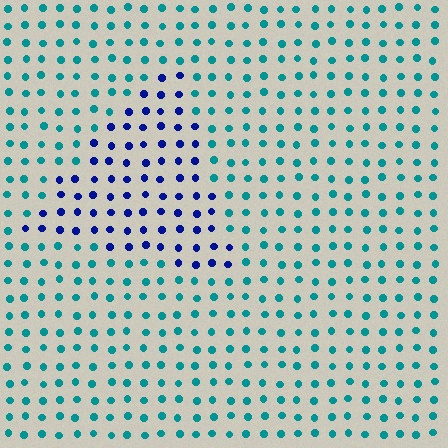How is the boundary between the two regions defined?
The boundary is defined purely by a slight shift in hue (about 53 degrees). Spacing, size, and orientation are identical on both sides.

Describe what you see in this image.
The image is filled with small teal elements in a uniform arrangement. A triangle-shaped region is visible where the elements are tinted to a slightly different hue, forming a subtle color boundary.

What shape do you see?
I see a triangle.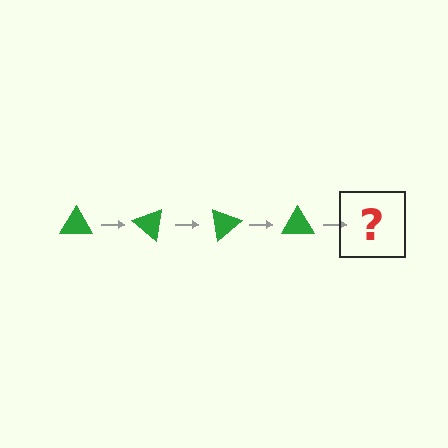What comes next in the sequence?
The next element should be a green triangle rotated 160 degrees.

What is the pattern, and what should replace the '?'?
The pattern is that the triangle rotates 40 degrees each step. The '?' should be a green triangle rotated 160 degrees.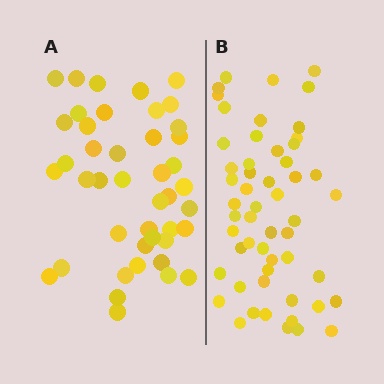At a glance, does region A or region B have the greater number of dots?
Region B (the right region) has more dots.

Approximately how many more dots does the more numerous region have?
Region B has roughly 12 or so more dots than region A.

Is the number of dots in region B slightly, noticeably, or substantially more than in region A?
Region B has noticeably more, but not dramatically so. The ratio is roughly 1.3 to 1.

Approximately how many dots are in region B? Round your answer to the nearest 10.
About 50 dots. (The exact count is 54, which rounds to 50.)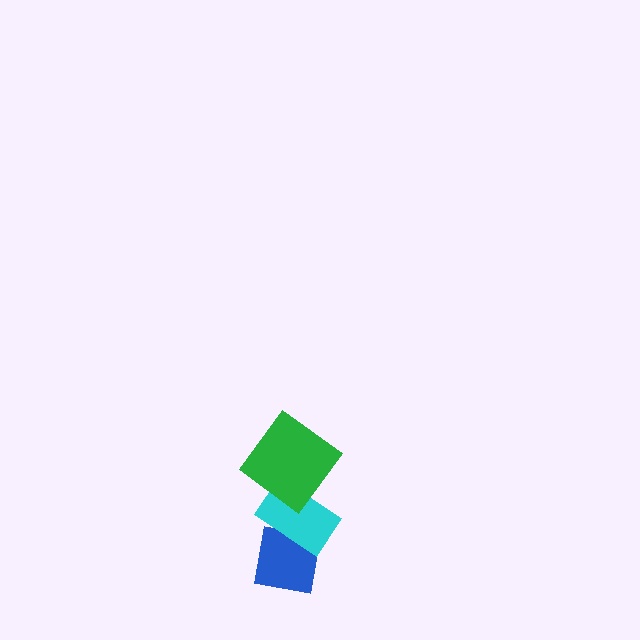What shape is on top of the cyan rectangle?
The green diamond is on top of the cyan rectangle.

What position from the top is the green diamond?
The green diamond is 1st from the top.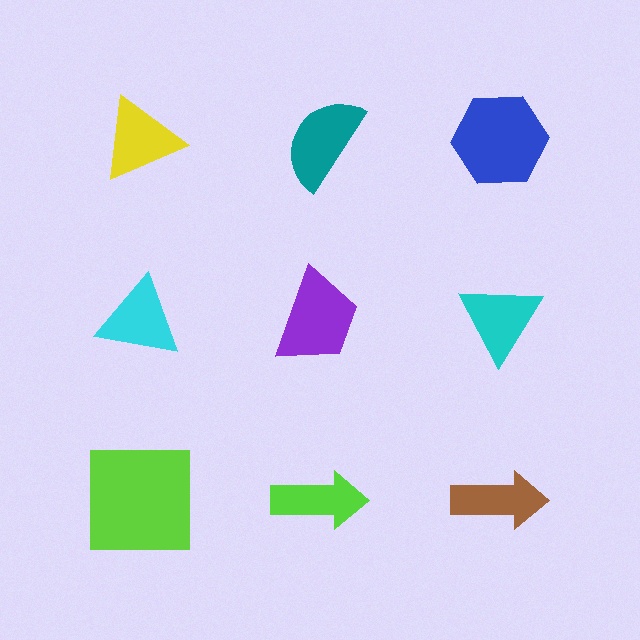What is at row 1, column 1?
A yellow triangle.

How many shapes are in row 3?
3 shapes.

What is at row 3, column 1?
A lime square.